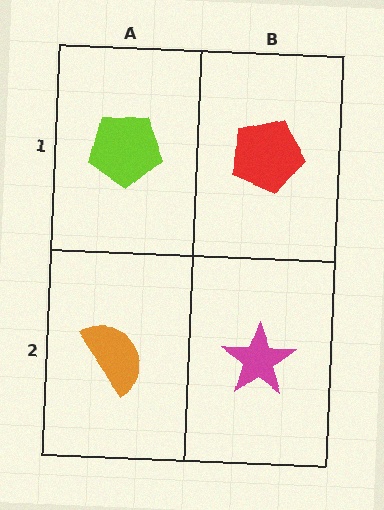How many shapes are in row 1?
2 shapes.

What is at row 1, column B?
A red pentagon.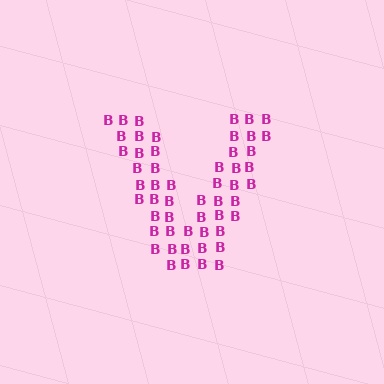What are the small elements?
The small elements are letter B's.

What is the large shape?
The large shape is the letter V.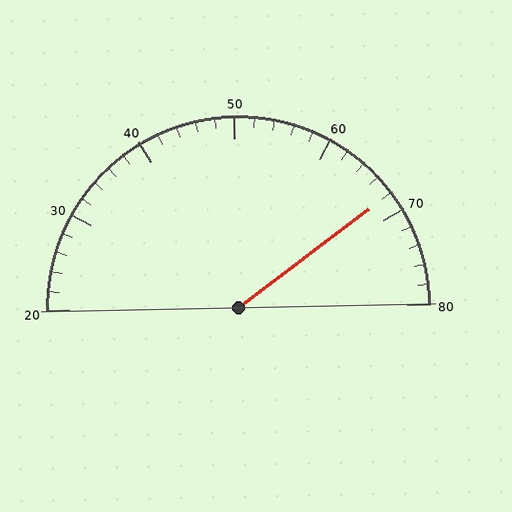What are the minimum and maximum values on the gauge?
The gauge ranges from 20 to 80.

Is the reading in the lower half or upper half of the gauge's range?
The reading is in the upper half of the range (20 to 80).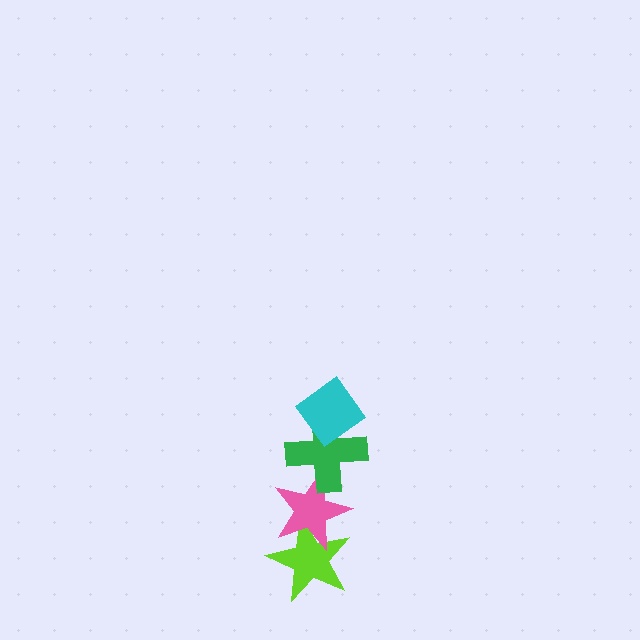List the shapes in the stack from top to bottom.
From top to bottom: the cyan diamond, the green cross, the pink star, the lime star.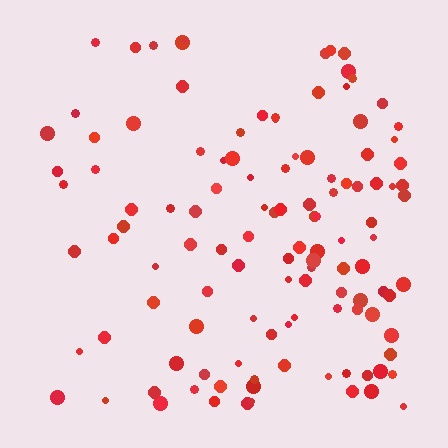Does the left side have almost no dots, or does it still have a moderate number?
Still a moderate number, just noticeably fewer than the right.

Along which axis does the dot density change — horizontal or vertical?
Horizontal.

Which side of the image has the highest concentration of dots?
The right.